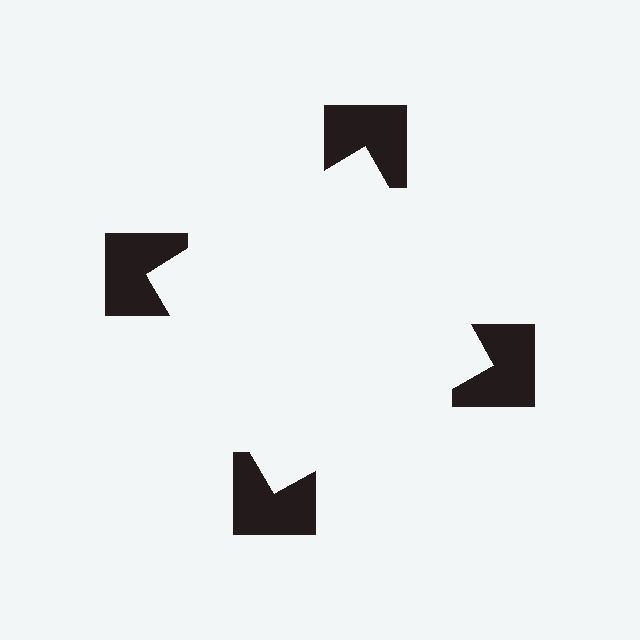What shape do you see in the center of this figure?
An illusory square — its edges are inferred from the aligned wedge cuts in the notched squares, not physically drawn.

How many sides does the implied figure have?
4 sides.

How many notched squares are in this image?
There are 4 — one at each vertex of the illusory square.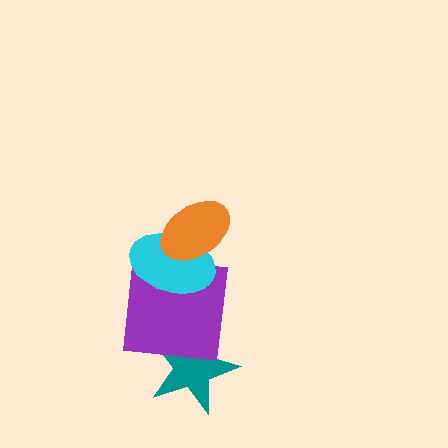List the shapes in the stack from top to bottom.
From top to bottom: the orange ellipse, the cyan ellipse, the purple square, the teal star.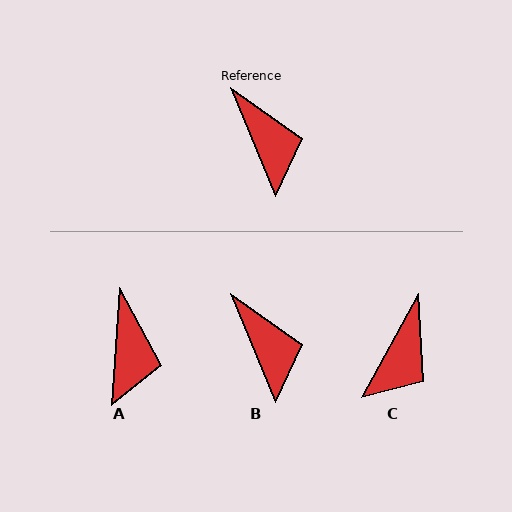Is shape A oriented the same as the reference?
No, it is off by about 26 degrees.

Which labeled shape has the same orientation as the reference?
B.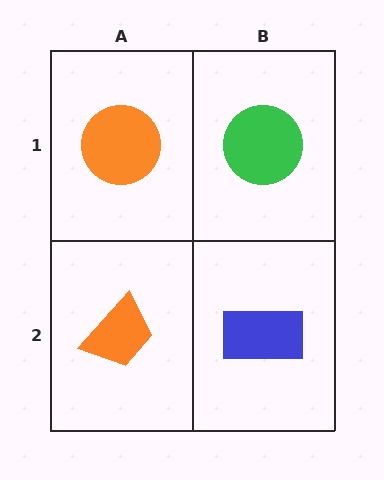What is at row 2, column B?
A blue rectangle.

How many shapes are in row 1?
2 shapes.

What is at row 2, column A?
An orange trapezoid.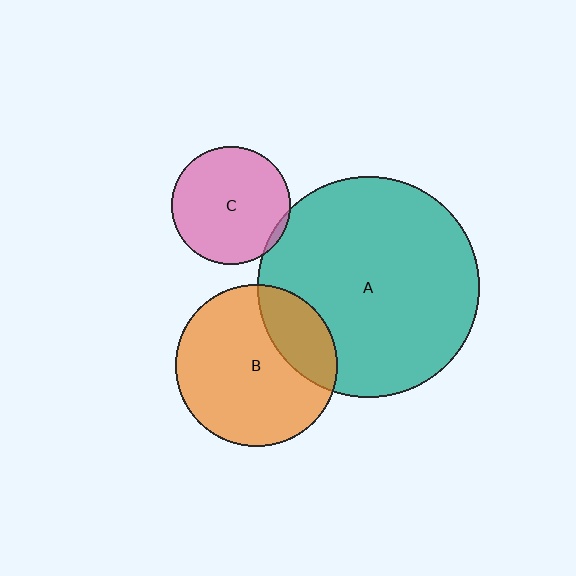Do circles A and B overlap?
Yes.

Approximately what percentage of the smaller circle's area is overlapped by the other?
Approximately 25%.